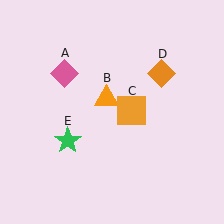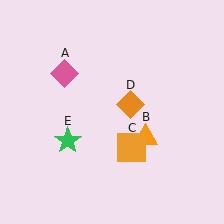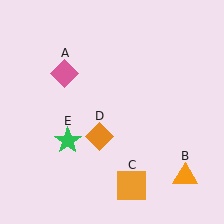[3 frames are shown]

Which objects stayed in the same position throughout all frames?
Pink diamond (object A) and green star (object E) remained stationary.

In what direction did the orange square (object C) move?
The orange square (object C) moved down.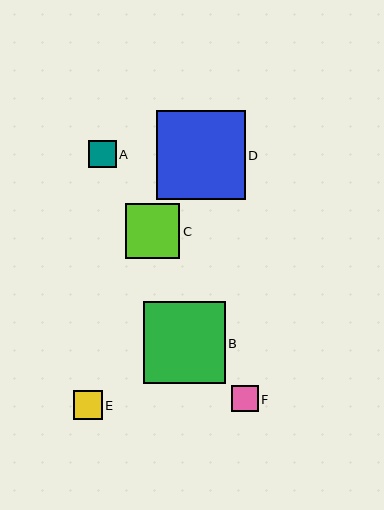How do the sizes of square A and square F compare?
Square A and square F are approximately the same size.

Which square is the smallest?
Square F is the smallest with a size of approximately 27 pixels.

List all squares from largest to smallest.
From largest to smallest: D, B, C, E, A, F.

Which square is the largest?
Square D is the largest with a size of approximately 89 pixels.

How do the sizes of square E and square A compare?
Square E and square A are approximately the same size.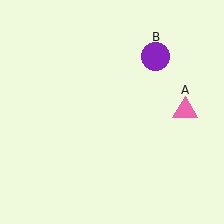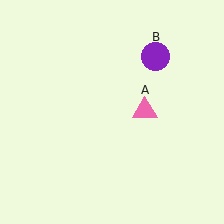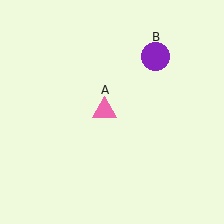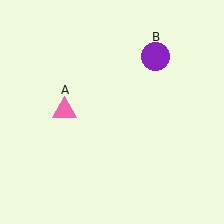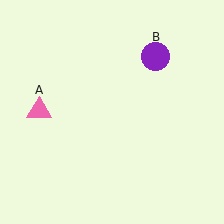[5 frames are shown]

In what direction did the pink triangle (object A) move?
The pink triangle (object A) moved left.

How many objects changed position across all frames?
1 object changed position: pink triangle (object A).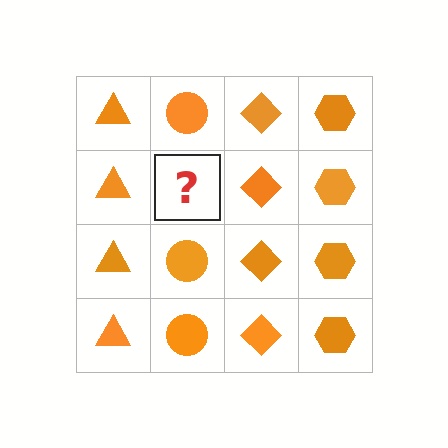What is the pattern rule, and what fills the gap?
The rule is that each column has a consistent shape. The gap should be filled with an orange circle.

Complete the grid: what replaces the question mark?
The question mark should be replaced with an orange circle.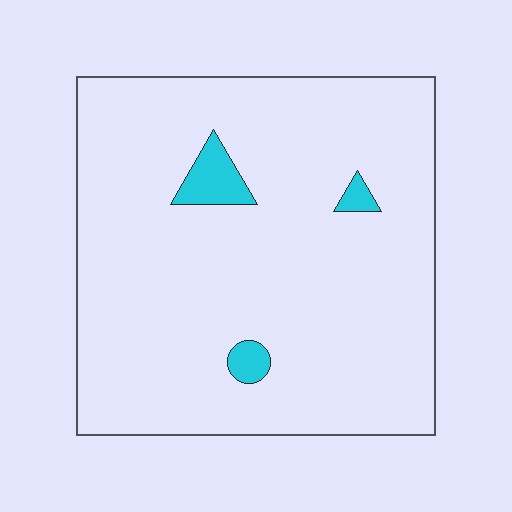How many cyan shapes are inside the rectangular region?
3.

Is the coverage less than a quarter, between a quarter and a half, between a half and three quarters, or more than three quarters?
Less than a quarter.